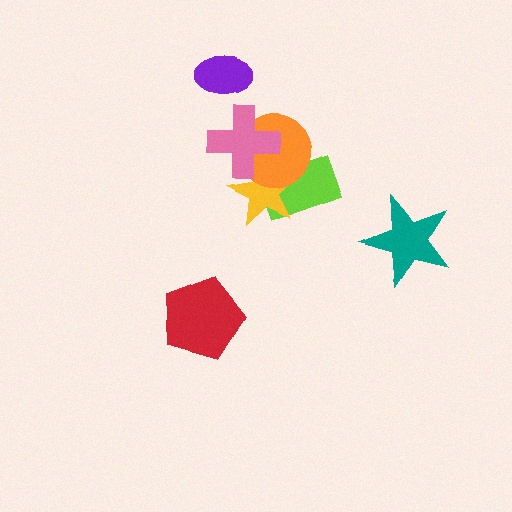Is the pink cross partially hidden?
No, no other shape covers it.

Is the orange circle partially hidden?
Yes, it is partially covered by another shape.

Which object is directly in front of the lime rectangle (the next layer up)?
The yellow star is directly in front of the lime rectangle.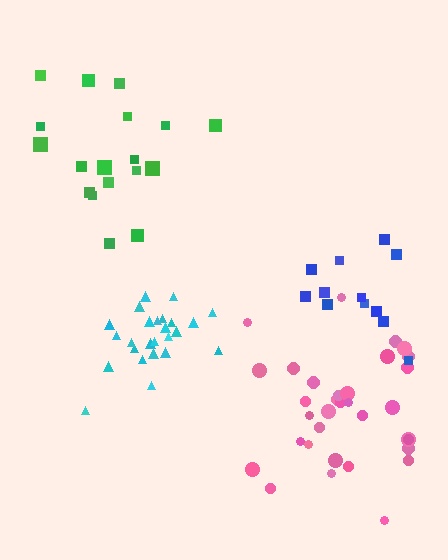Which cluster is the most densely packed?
Cyan.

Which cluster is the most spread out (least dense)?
Blue.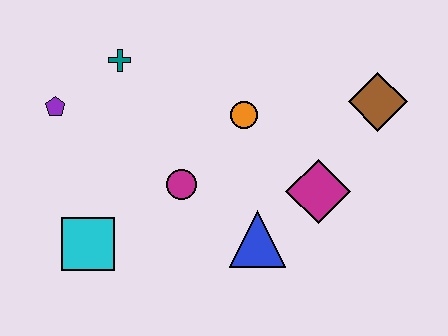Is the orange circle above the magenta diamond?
Yes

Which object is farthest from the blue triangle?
The purple pentagon is farthest from the blue triangle.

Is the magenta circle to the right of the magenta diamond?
No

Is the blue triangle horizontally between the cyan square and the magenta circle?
No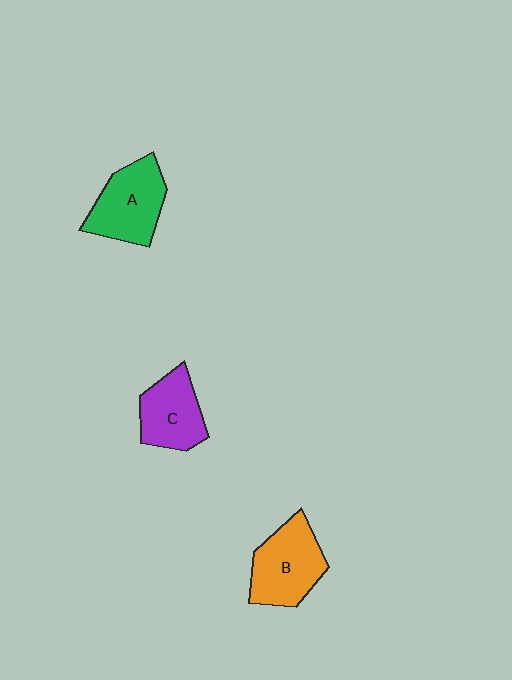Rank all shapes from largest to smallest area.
From largest to smallest: B (orange), A (green), C (purple).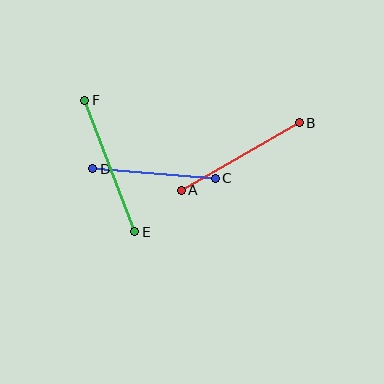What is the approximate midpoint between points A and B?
The midpoint is at approximately (240, 157) pixels.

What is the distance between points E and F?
The distance is approximately 140 pixels.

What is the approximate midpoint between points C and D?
The midpoint is at approximately (154, 174) pixels.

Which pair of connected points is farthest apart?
Points E and F are farthest apart.